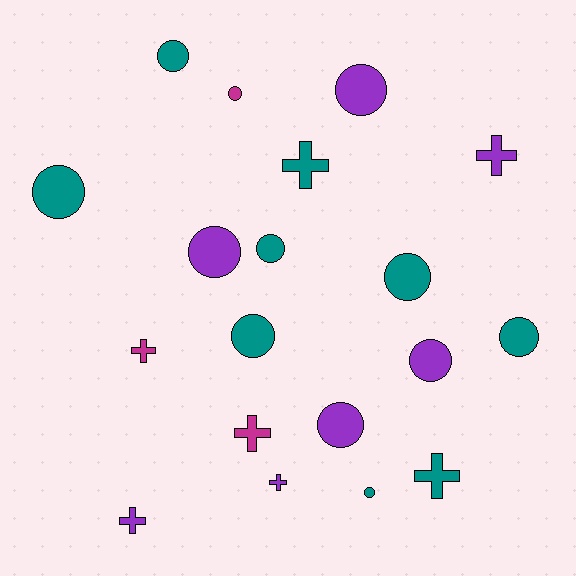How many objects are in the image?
There are 19 objects.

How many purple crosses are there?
There are 3 purple crosses.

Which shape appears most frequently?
Circle, with 12 objects.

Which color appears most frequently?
Teal, with 9 objects.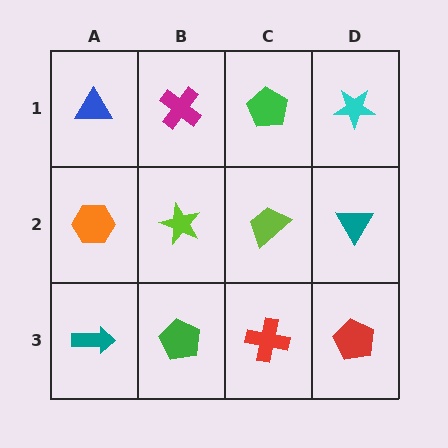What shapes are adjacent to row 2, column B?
A magenta cross (row 1, column B), a green pentagon (row 3, column B), an orange hexagon (row 2, column A), a lime trapezoid (row 2, column C).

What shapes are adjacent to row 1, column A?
An orange hexagon (row 2, column A), a magenta cross (row 1, column B).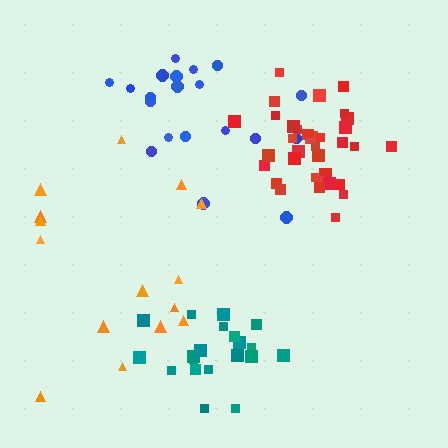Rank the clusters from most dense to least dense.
red, teal, blue, orange.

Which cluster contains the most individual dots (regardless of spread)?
Red (35).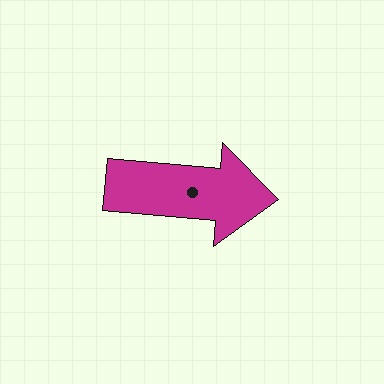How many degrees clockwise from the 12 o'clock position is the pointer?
Approximately 95 degrees.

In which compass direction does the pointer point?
East.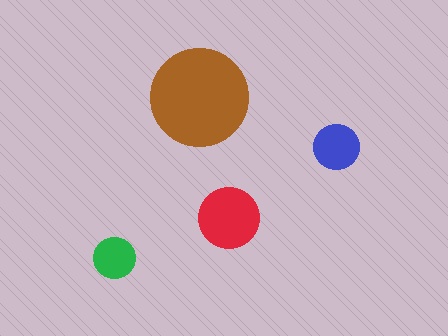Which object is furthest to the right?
The blue circle is rightmost.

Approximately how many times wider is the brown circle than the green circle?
About 2.5 times wider.